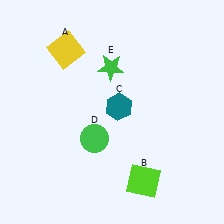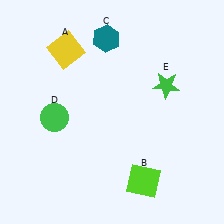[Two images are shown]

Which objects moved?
The objects that moved are: the teal hexagon (C), the green circle (D), the green star (E).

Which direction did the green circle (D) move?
The green circle (D) moved left.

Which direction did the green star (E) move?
The green star (E) moved right.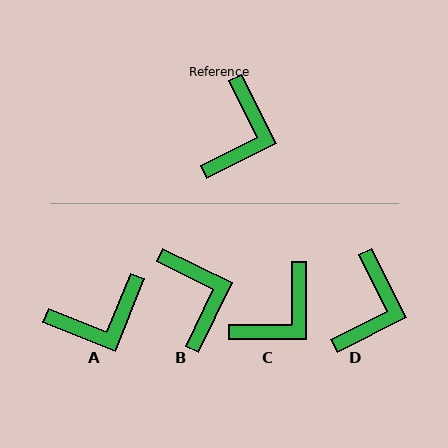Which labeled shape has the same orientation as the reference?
D.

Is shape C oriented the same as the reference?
No, it is off by about 26 degrees.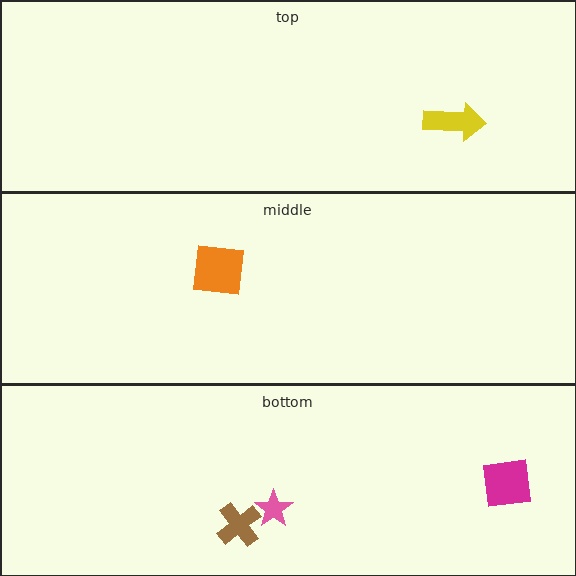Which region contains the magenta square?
The bottom region.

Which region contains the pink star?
The bottom region.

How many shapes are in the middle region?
1.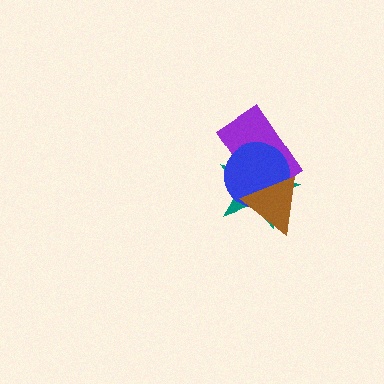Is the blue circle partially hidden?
Yes, it is partially covered by another shape.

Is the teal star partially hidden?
Yes, it is partially covered by another shape.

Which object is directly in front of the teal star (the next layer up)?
The blue circle is directly in front of the teal star.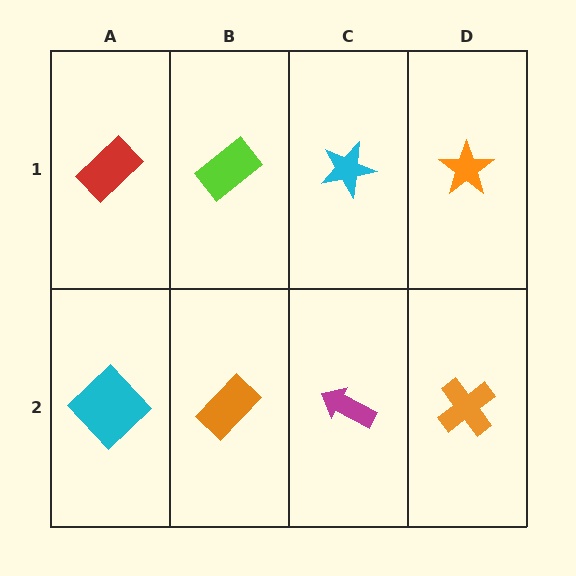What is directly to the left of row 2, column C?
An orange rectangle.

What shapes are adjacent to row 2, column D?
An orange star (row 1, column D), a magenta arrow (row 2, column C).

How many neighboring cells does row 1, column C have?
3.